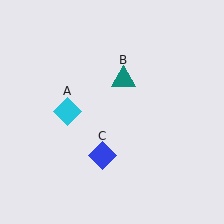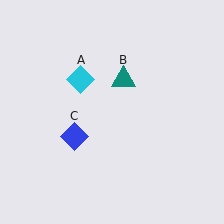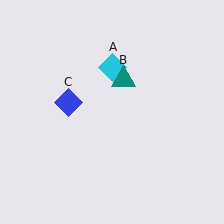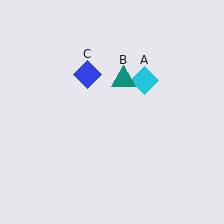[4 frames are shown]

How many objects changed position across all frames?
2 objects changed position: cyan diamond (object A), blue diamond (object C).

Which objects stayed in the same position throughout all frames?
Teal triangle (object B) remained stationary.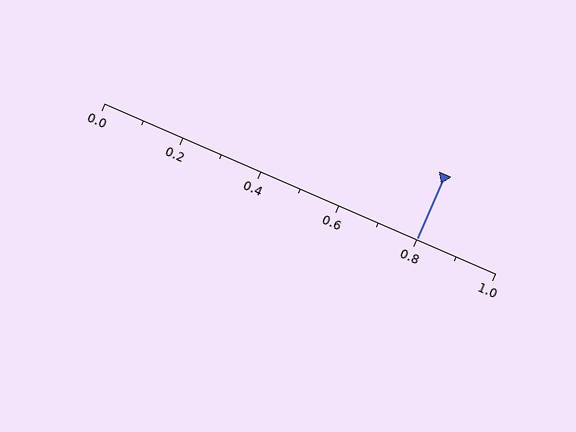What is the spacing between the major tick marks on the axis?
The major ticks are spaced 0.2 apart.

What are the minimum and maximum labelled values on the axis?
The axis runs from 0.0 to 1.0.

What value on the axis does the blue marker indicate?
The marker indicates approximately 0.8.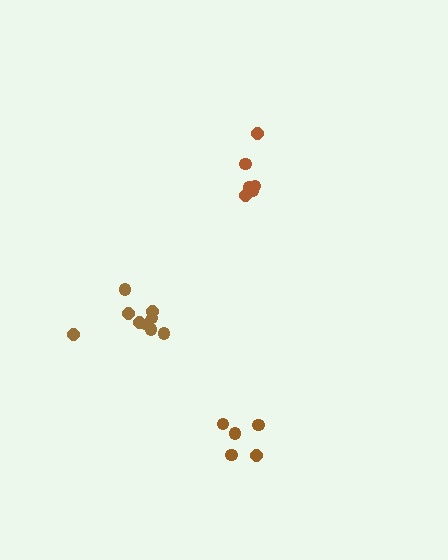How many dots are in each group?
Group 1: 5 dots, Group 2: 6 dots, Group 3: 9 dots (20 total).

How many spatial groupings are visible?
There are 3 spatial groupings.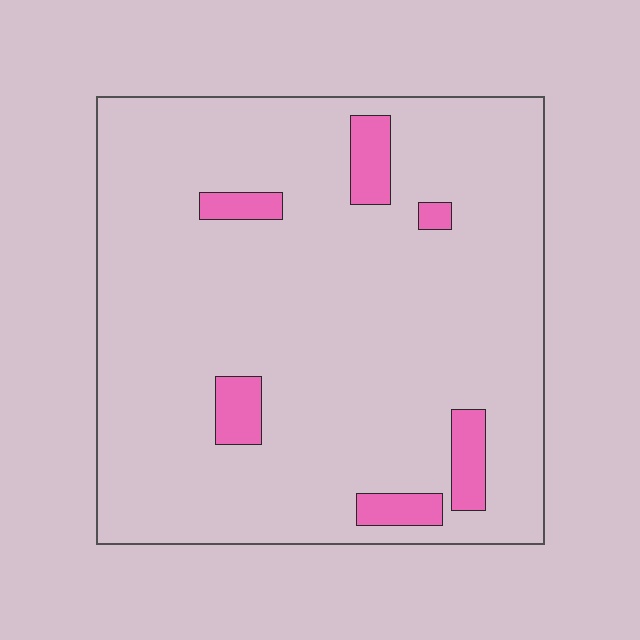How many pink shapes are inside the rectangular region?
6.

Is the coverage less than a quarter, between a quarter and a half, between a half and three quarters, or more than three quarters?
Less than a quarter.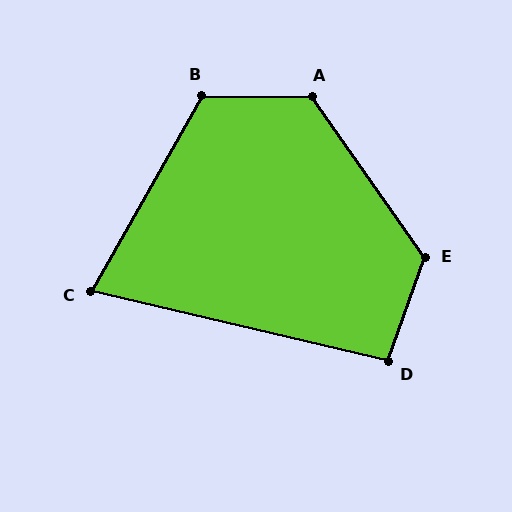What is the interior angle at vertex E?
Approximately 125 degrees (obtuse).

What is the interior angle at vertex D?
Approximately 96 degrees (obtuse).